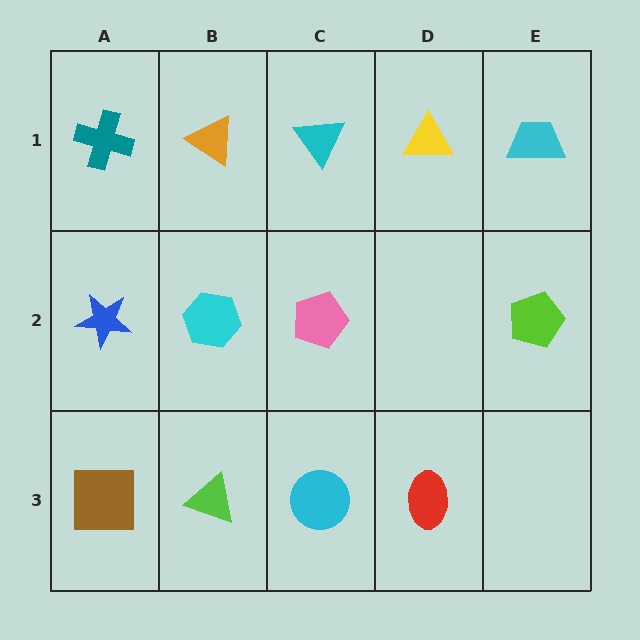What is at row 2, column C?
A pink pentagon.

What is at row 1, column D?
A yellow triangle.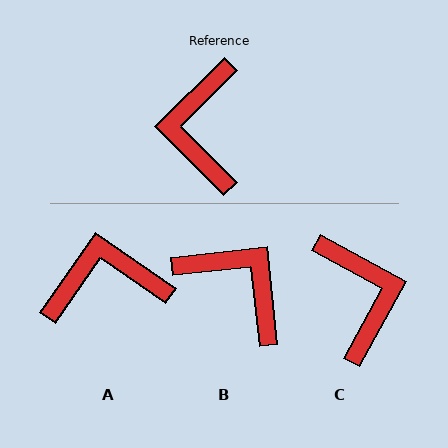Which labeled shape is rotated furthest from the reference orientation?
C, about 164 degrees away.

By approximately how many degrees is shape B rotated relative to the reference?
Approximately 129 degrees clockwise.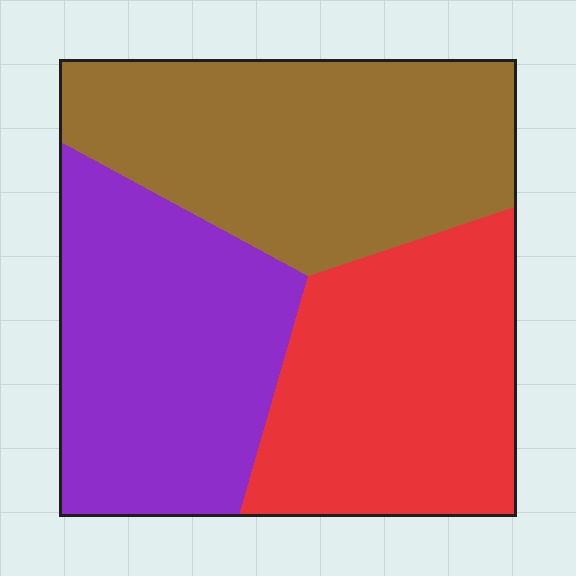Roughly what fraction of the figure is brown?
Brown covers around 35% of the figure.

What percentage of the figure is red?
Red takes up about one third (1/3) of the figure.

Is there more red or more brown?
Brown.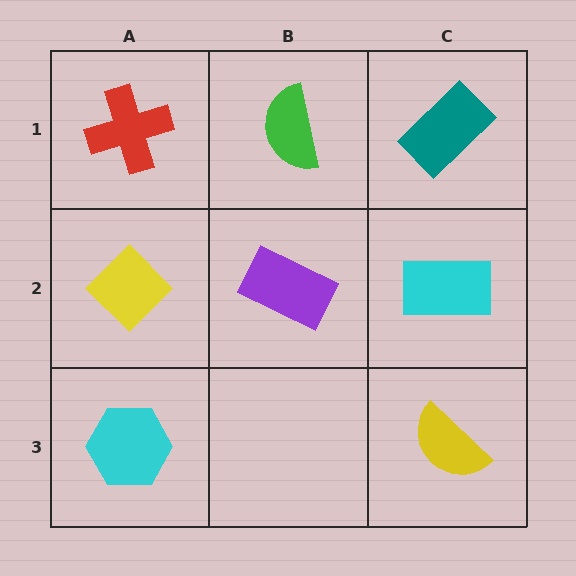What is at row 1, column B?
A green semicircle.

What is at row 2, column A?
A yellow diamond.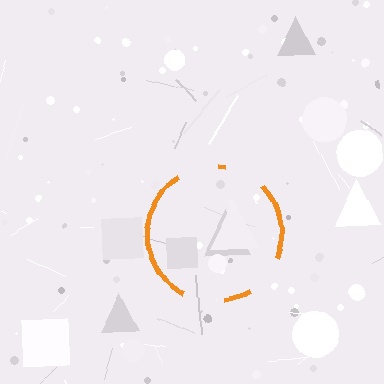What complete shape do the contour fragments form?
The contour fragments form a circle.